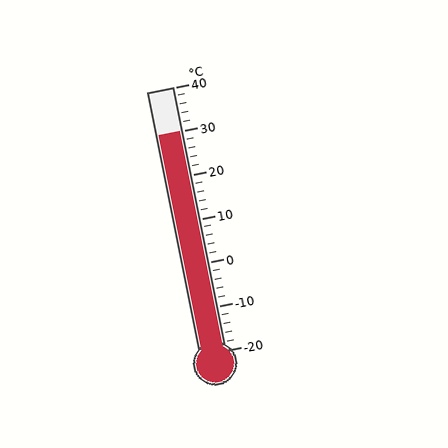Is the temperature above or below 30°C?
The temperature is at 30°C.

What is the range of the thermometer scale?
The thermometer scale ranges from -20°C to 40°C.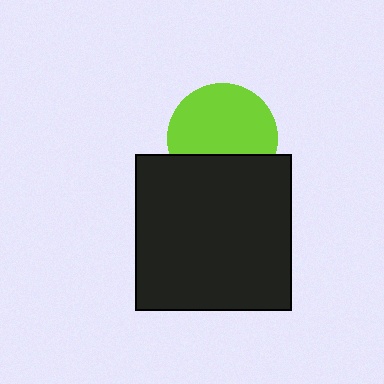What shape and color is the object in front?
The object in front is a black square.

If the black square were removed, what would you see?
You would see the complete lime circle.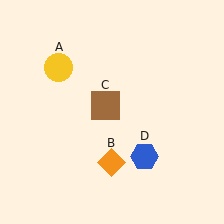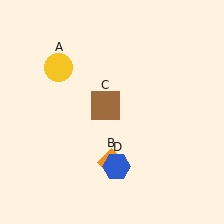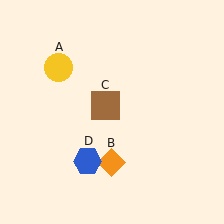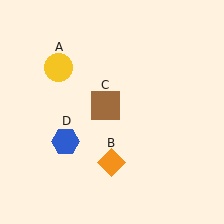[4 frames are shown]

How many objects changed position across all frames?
1 object changed position: blue hexagon (object D).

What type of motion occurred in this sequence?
The blue hexagon (object D) rotated clockwise around the center of the scene.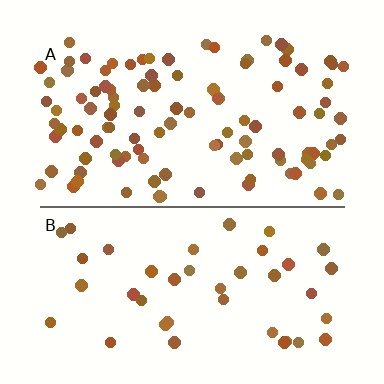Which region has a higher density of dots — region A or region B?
A (the top).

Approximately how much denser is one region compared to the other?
Approximately 2.5× — region A over region B.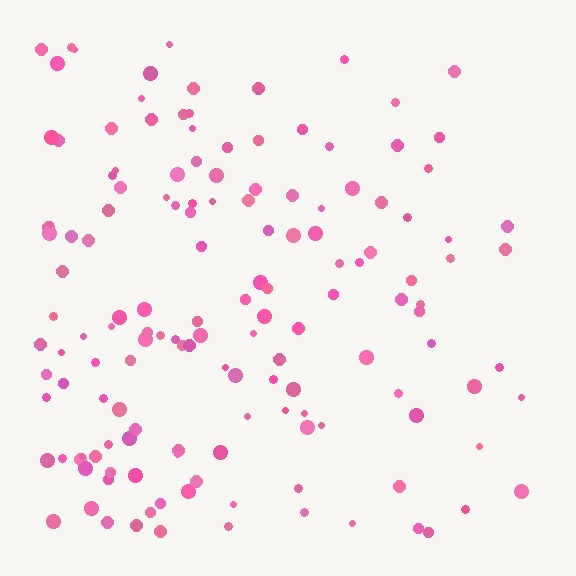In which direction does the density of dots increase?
From right to left, with the left side densest.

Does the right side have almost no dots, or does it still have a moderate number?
Still a moderate number, just noticeably fewer than the left.